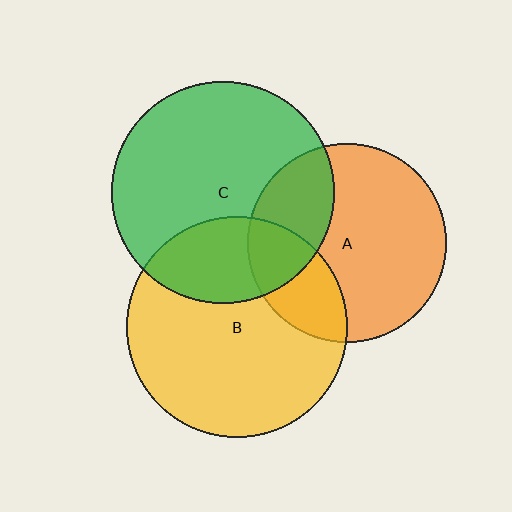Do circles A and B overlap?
Yes.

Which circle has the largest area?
Circle C (green).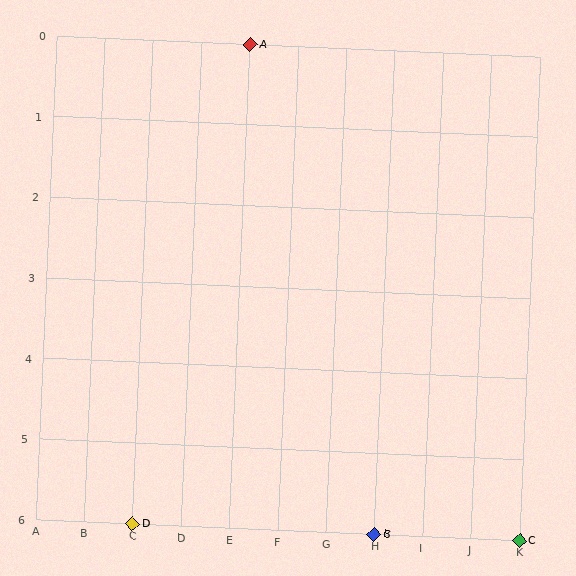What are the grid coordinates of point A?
Point A is at grid coordinates (E, 0).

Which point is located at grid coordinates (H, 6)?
Point B is at (H, 6).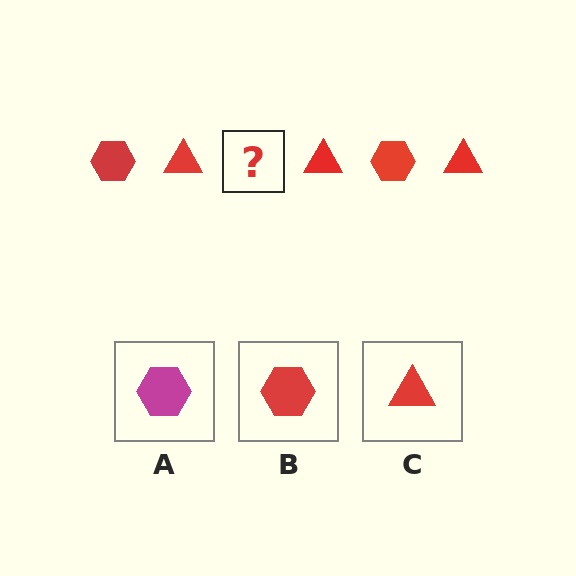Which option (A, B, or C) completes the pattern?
B.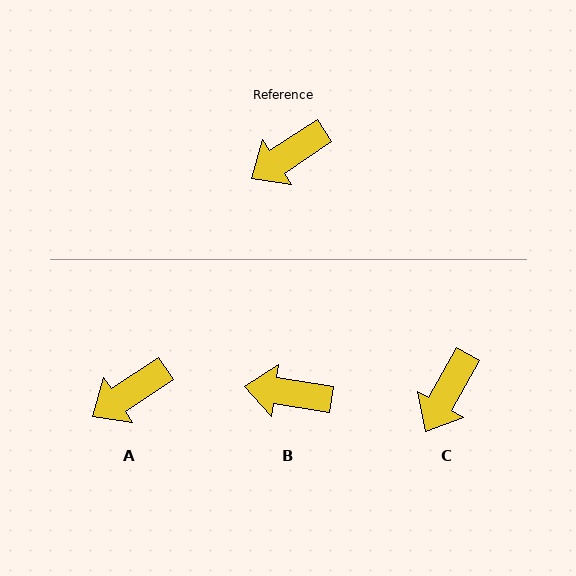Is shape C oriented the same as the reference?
No, it is off by about 28 degrees.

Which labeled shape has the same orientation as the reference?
A.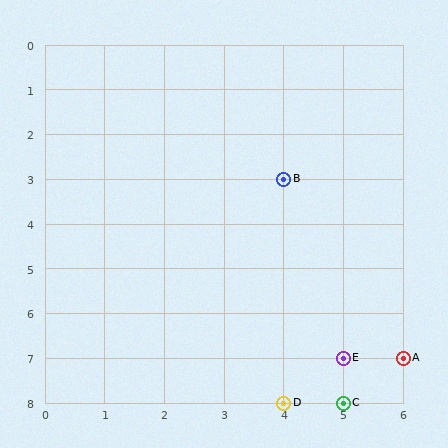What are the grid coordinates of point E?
Point E is at grid coordinates (5, 7).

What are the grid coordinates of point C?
Point C is at grid coordinates (5, 8).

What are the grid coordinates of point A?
Point A is at grid coordinates (6, 7).